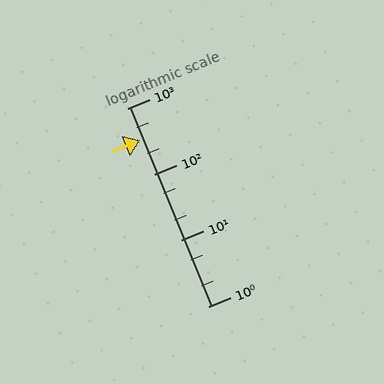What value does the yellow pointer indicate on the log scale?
The pointer indicates approximately 330.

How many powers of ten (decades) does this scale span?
The scale spans 3 decades, from 1 to 1000.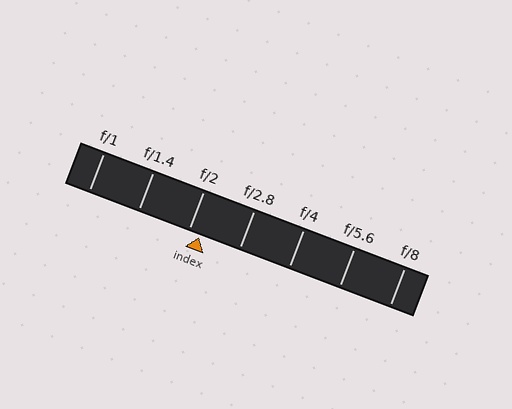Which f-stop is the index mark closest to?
The index mark is closest to f/2.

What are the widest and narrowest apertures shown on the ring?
The widest aperture shown is f/1 and the narrowest is f/8.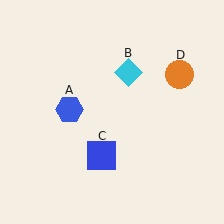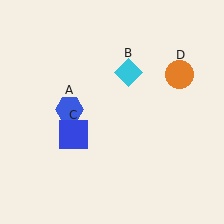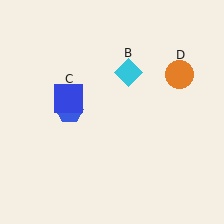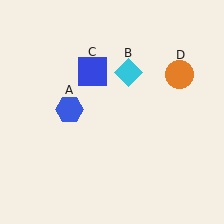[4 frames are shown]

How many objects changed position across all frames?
1 object changed position: blue square (object C).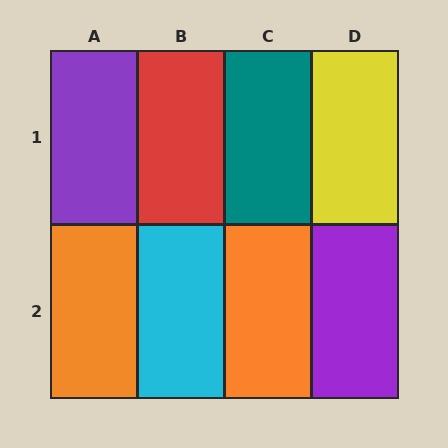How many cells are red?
1 cell is red.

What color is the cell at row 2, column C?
Orange.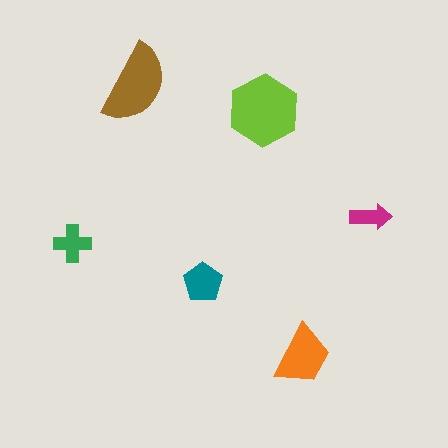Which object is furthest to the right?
The magenta arrow is rightmost.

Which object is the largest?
The lime hexagon.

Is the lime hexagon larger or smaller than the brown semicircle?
Larger.